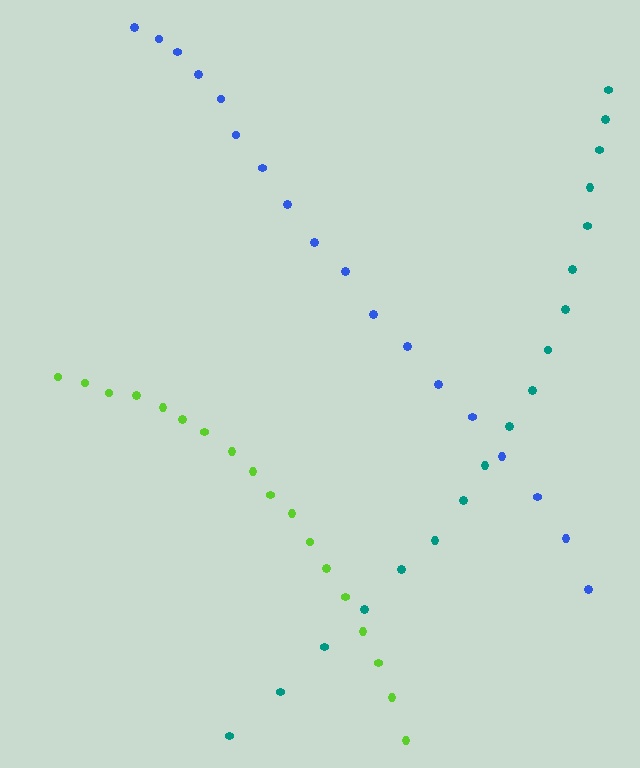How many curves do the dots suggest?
There are 3 distinct paths.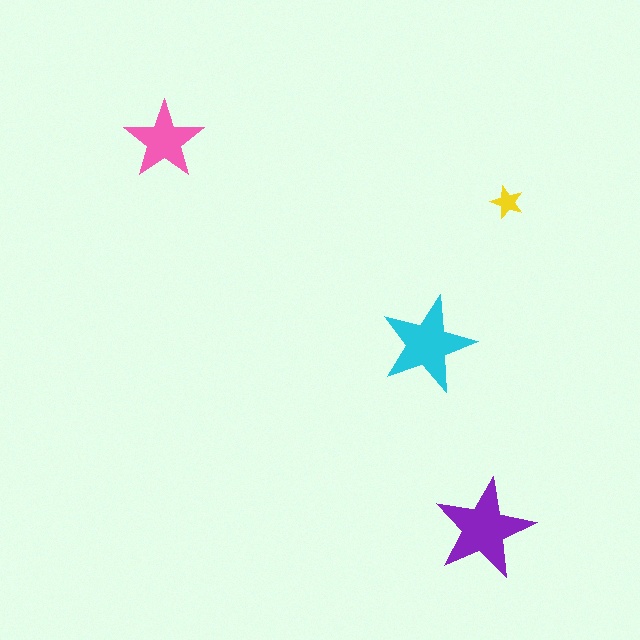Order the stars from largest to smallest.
the purple one, the cyan one, the pink one, the yellow one.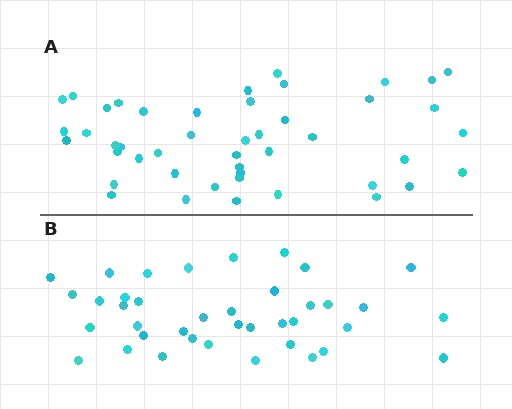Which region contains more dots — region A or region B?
Region A (the top region) has more dots.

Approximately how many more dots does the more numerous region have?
Region A has roughly 8 or so more dots than region B.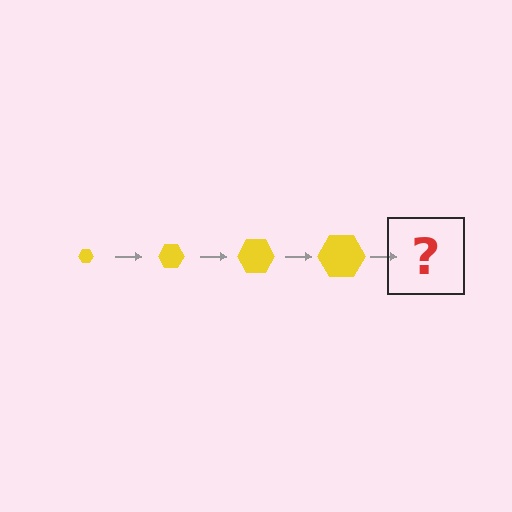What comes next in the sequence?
The next element should be a yellow hexagon, larger than the previous one.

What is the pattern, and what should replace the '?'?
The pattern is that the hexagon gets progressively larger each step. The '?' should be a yellow hexagon, larger than the previous one.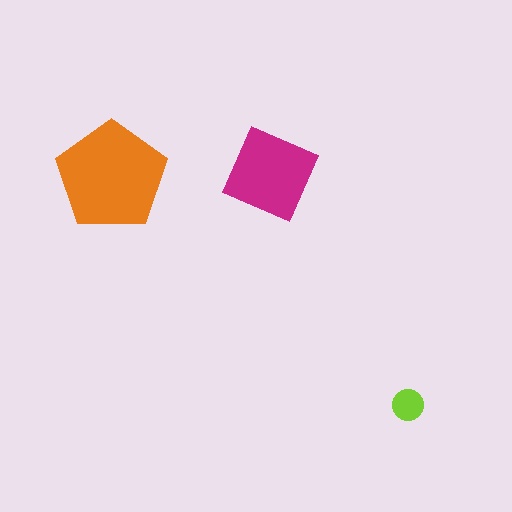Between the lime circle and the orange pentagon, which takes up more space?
The orange pentagon.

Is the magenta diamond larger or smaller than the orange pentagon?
Smaller.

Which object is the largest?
The orange pentagon.